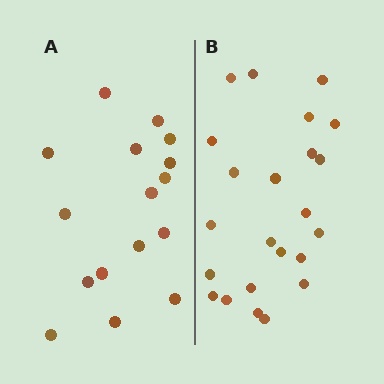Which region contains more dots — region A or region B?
Region B (the right region) has more dots.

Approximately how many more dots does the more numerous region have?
Region B has roughly 8 or so more dots than region A.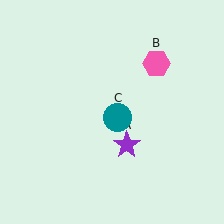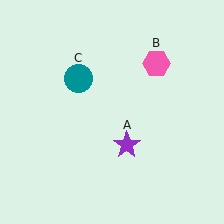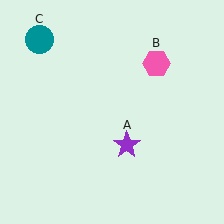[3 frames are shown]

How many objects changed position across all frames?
1 object changed position: teal circle (object C).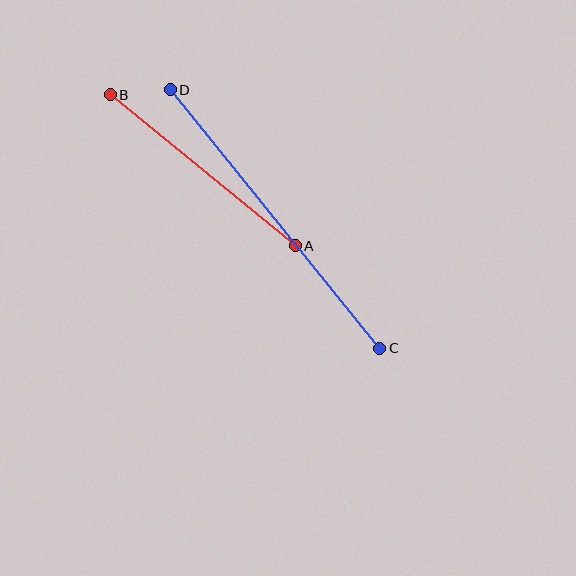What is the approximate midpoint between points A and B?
The midpoint is at approximately (203, 170) pixels.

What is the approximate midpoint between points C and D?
The midpoint is at approximately (275, 219) pixels.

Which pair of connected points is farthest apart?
Points C and D are farthest apart.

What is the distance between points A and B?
The distance is approximately 239 pixels.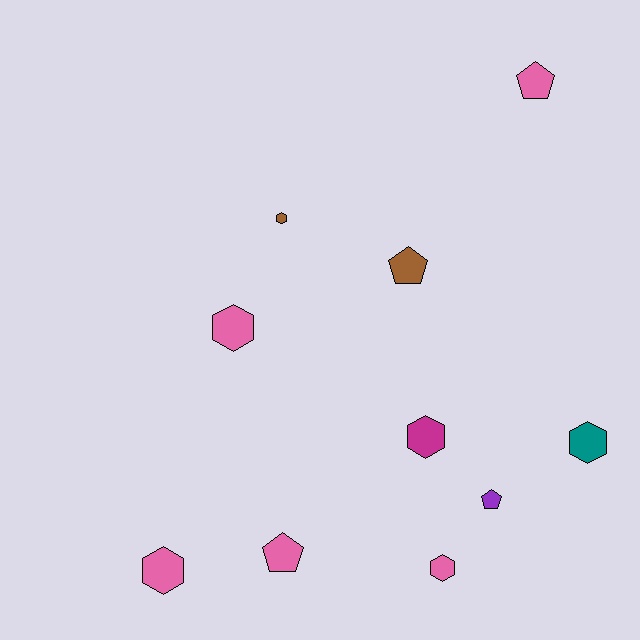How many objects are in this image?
There are 10 objects.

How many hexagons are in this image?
There are 6 hexagons.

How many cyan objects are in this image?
There are no cyan objects.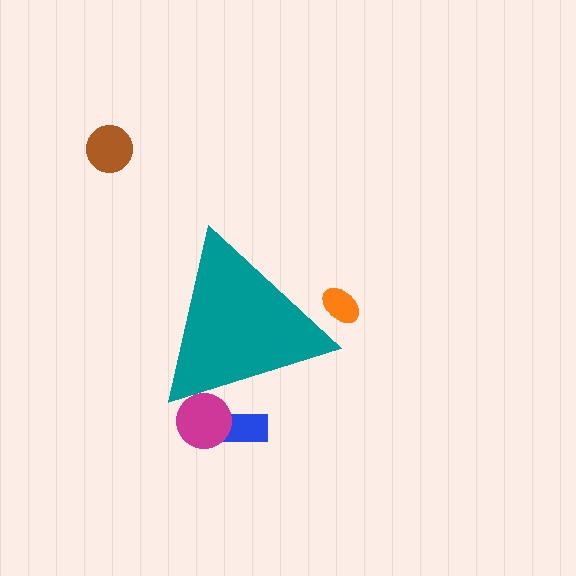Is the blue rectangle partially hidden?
Yes, the blue rectangle is partially hidden behind the teal triangle.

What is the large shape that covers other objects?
A teal triangle.